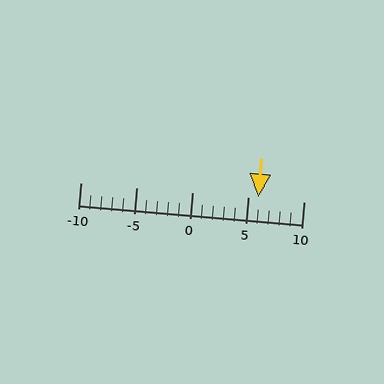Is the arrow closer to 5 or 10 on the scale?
The arrow is closer to 5.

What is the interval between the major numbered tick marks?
The major tick marks are spaced 5 units apart.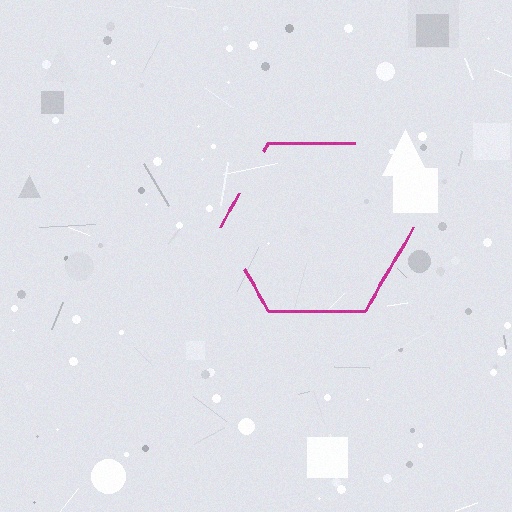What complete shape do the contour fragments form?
The contour fragments form a hexagon.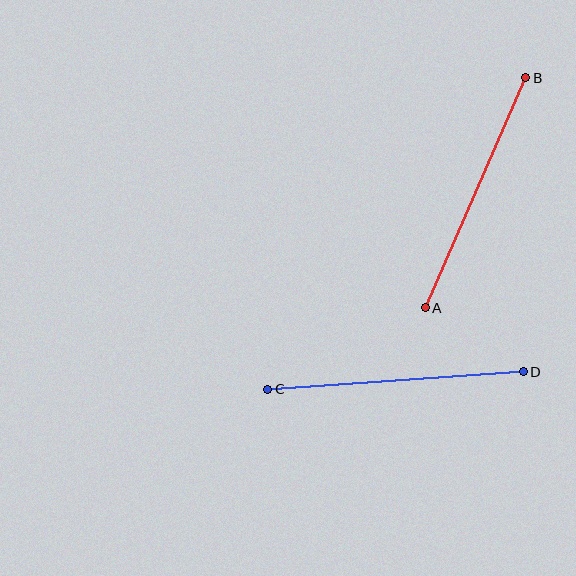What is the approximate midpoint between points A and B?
The midpoint is at approximately (476, 193) pixels.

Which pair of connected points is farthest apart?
Points C and D are farthest apart.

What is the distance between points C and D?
The distance is approximately 256 pixels.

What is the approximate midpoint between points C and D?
The midpoint is at approximately (396, 381) pixels.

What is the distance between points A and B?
The distance is approximately 251 pixels.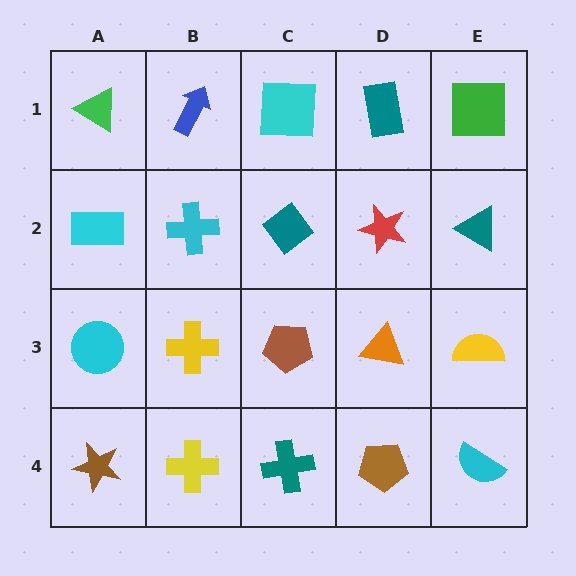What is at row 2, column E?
A teal triangle.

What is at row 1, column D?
A teal rectangle.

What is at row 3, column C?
A brown pentagon.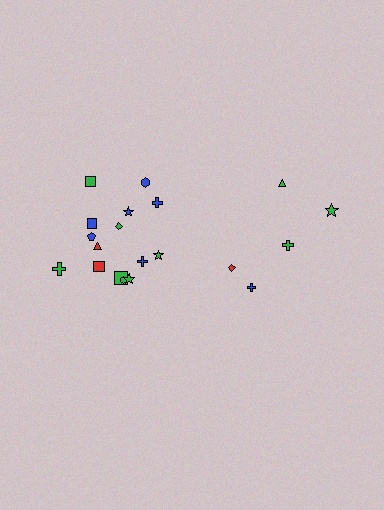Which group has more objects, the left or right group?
The left group.